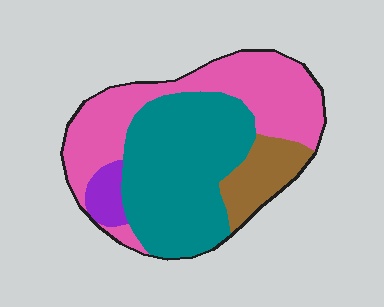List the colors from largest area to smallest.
From largest to smallest: teal, pink, brown, purple.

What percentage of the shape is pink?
Pink takes up about three eighths (3/8) of the shape.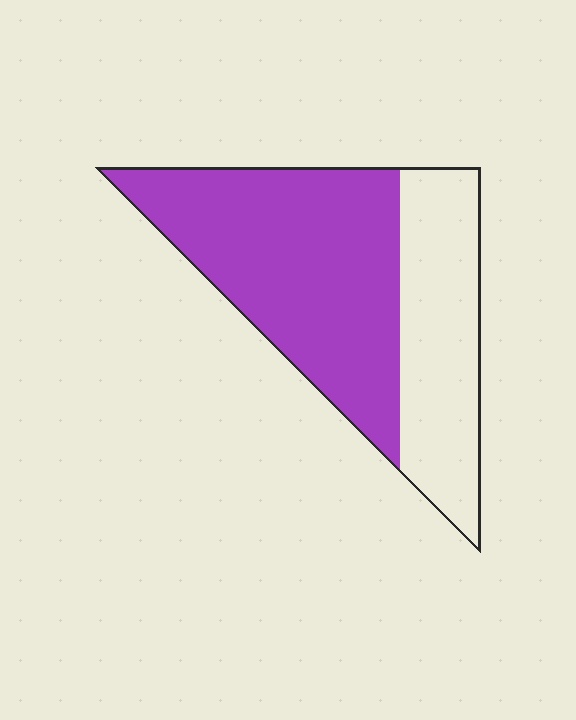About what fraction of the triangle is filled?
About five eighths (5/8).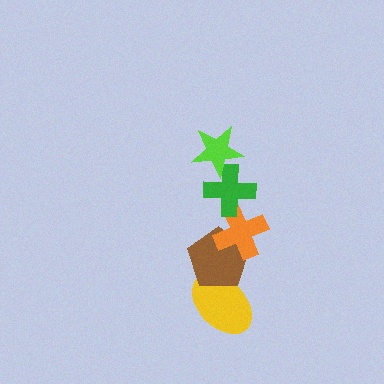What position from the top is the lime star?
The lime star is 1st from the top.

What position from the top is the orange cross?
The orange cross is 3rd from the top.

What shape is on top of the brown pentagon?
The orange cross is on top of the brown pentagon.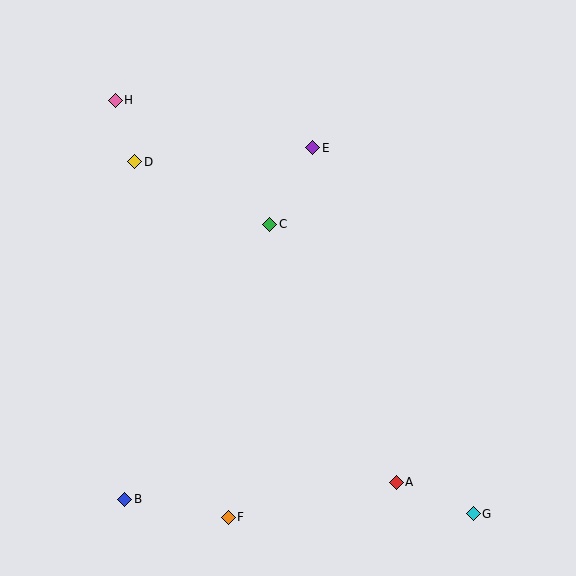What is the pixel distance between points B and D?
The distance between B and D is 338 pixels.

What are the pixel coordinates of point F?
Point F is at (228, 517).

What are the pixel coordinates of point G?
Point G is at (473, 514).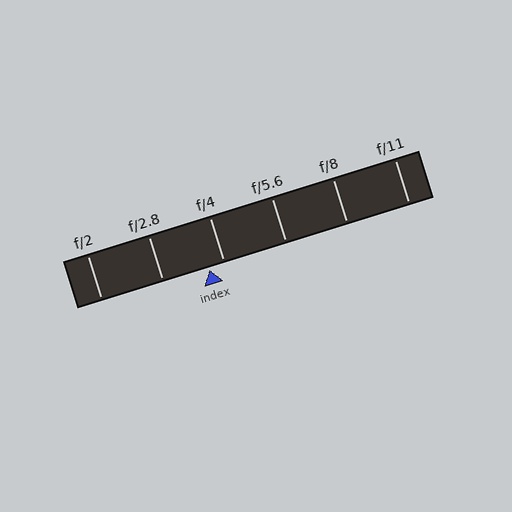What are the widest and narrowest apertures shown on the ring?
The widest aperture shown is f/2 and the narrowest is f/11.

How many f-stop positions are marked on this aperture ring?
There are 6 f-stop positions marked.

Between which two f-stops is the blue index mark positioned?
The index mark is between f/2.8 and f/4.